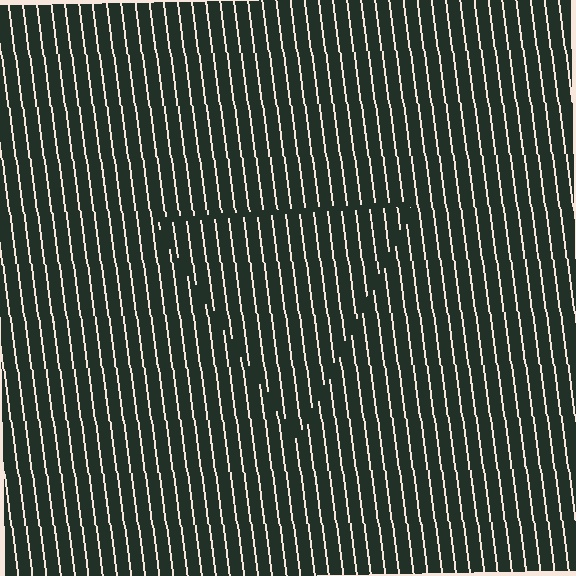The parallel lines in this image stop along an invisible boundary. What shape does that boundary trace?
An illusory triangle. The interior of the shape contains the same grating, shifted by half a period — the contour is defined by the phase discontinuity where line-ends from the inner and outer gratings abut.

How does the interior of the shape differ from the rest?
The interior of the shape contains the same grating, shifted by half a period — the contour is defined by the phase discontinuity where line-ends from the inner and outer gratings abut.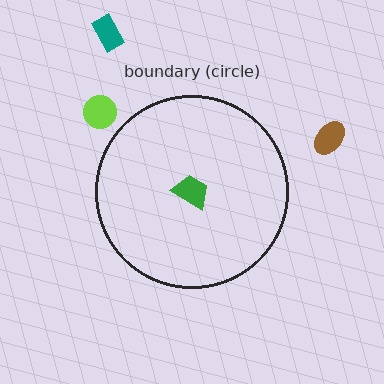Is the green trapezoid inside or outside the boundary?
Inside.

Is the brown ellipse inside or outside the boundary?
Outside.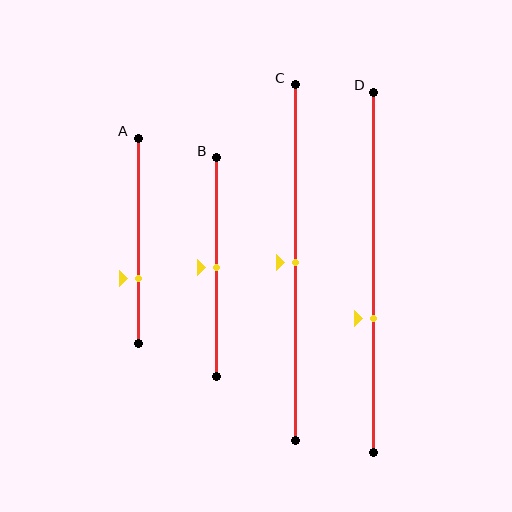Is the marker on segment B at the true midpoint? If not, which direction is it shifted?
Yes, the marker on segment B is at the true midpoint.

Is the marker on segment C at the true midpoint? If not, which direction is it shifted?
Yes, the marker on segment C is at the true midpoint.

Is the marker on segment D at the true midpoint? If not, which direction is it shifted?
No, the marker on segment D is shifted downward by about 13% of the segment length.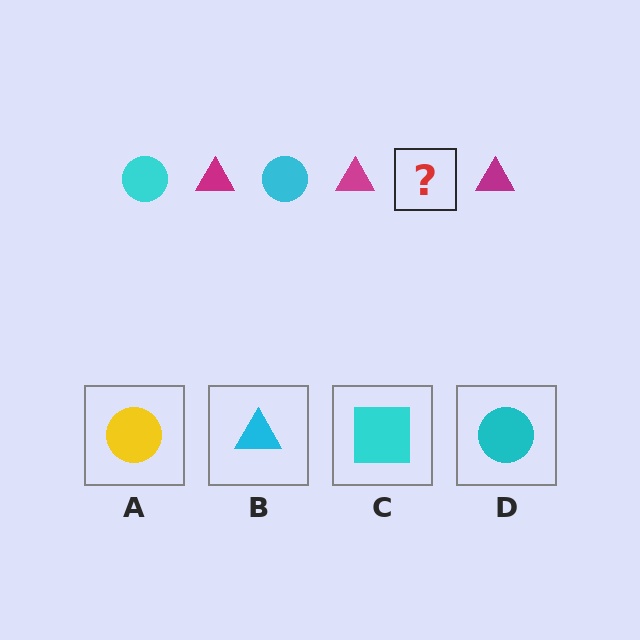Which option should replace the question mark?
Option D.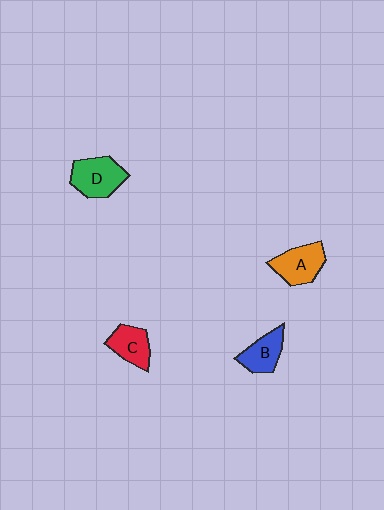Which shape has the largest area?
Shape D (green).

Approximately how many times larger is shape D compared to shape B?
Approximately 1.3 times.